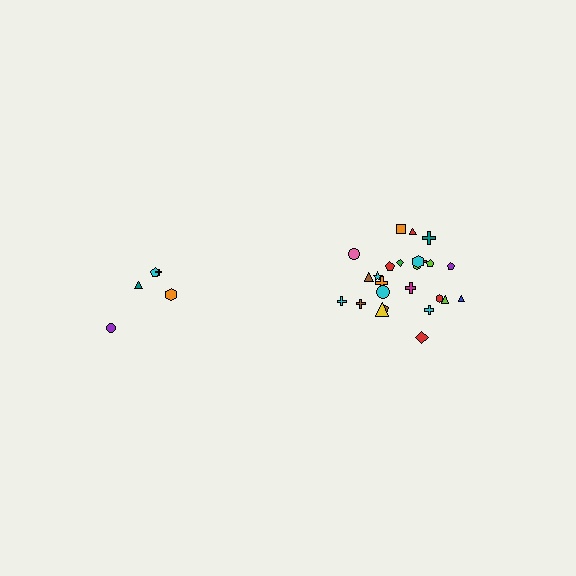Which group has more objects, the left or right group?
The right group.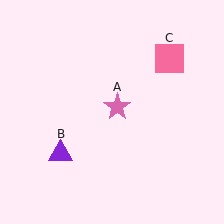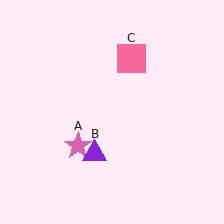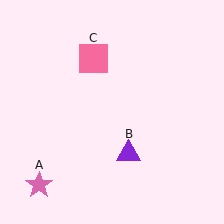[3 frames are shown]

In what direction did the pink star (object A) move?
The pink star (object A) moved down and to the left.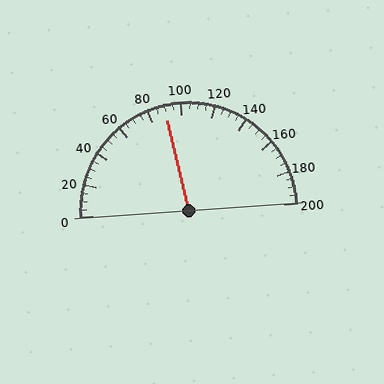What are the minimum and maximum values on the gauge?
The gauge ranges from 0 to 200.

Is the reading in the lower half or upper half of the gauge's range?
The reading is in the lower half of the range (0 to 200).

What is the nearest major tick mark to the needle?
The nearest major tick mark is 80.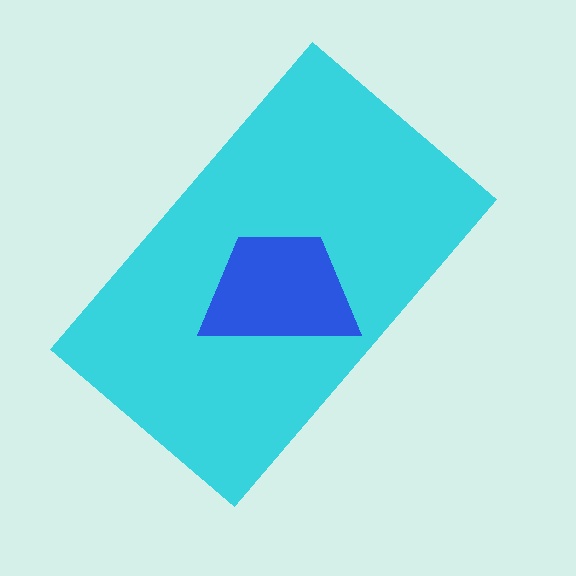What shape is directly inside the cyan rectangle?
The blue trapezoid.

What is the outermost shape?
The cyan rectangle.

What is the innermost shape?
The blue trapezoid.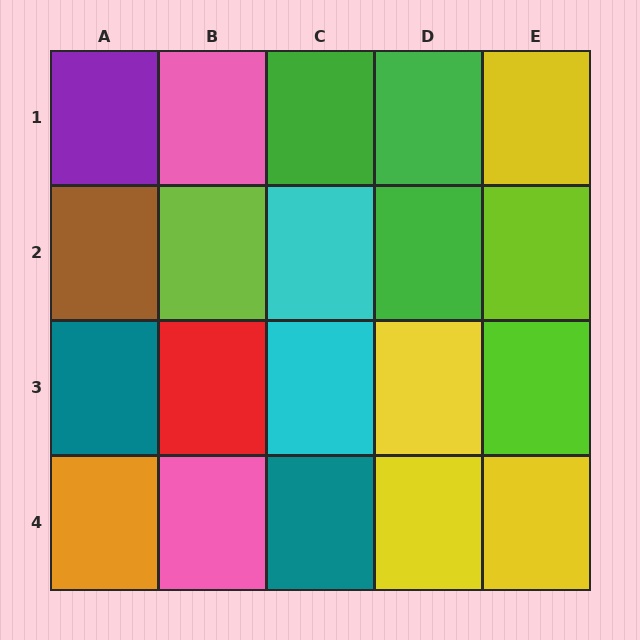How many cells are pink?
2 cells are pink.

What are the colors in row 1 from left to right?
Purple, pink, green, green, yellow.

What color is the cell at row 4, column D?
Yellow.